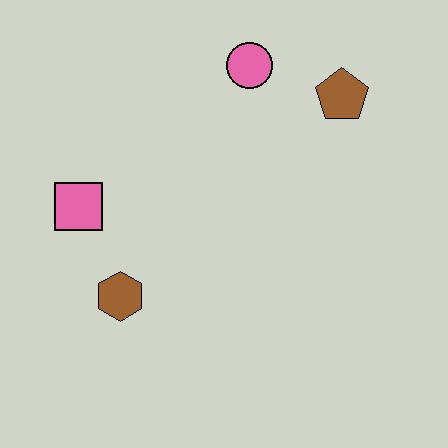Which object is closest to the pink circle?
The brown pentagon is closest to the pink circle.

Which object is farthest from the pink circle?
The brown hexagon is farthest from the pink circle.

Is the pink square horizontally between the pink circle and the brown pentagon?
No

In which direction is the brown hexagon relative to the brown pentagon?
The brown hexagon is to the left of the brown pentagon.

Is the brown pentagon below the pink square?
No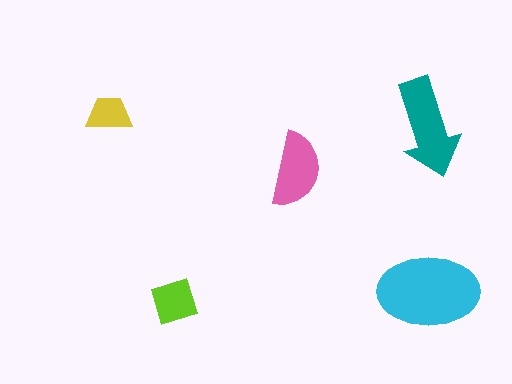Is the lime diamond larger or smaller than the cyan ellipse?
Smaller.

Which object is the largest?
The cyan ellipse.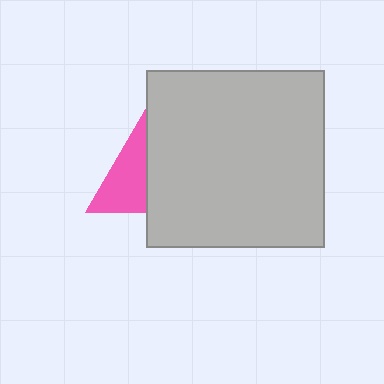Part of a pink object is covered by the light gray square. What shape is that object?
It is a triangle.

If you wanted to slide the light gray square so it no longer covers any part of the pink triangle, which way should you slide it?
Slide it right — that is the most direct way to separate the two shapes.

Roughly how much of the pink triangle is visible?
About half of it is visible (roughly 50%).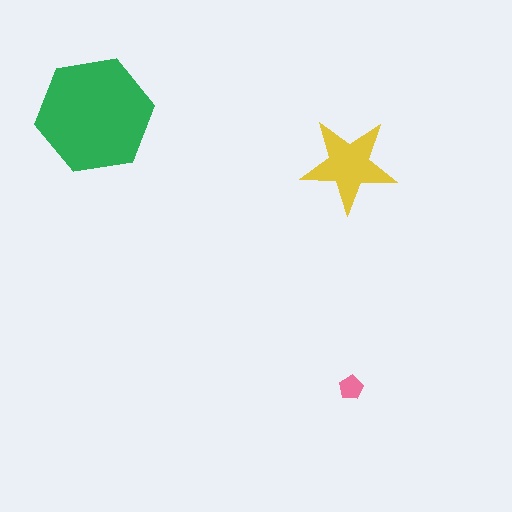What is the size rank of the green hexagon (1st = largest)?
1st.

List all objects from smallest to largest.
The pink pentagon, the yellow star, the green hexagon.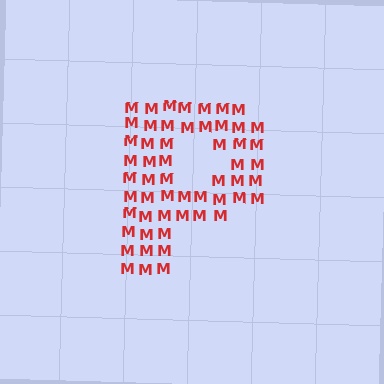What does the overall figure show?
The overall figure shows the letter P.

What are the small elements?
The small elements are letter M's.